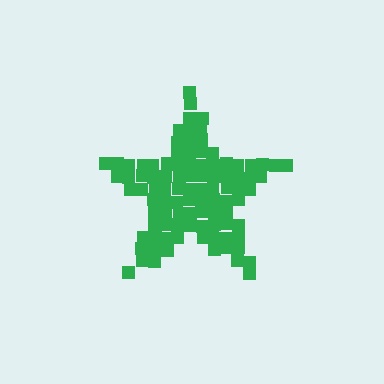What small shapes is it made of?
It is made of small squares.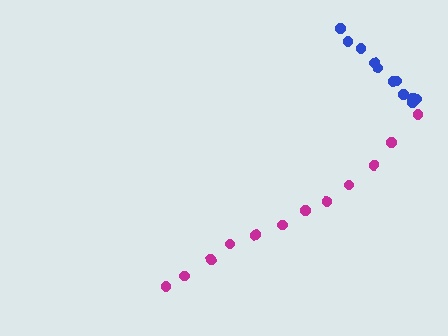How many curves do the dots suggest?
There are 2 distinct paths.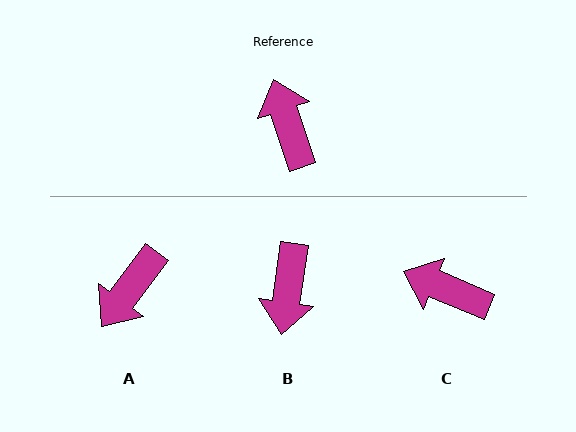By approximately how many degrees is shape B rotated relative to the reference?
Approximately 153 degrees counter-clockwise.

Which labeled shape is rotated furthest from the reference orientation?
B, about 153 degrees away.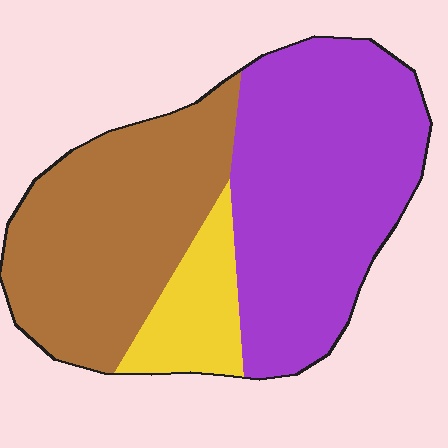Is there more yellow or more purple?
Purple.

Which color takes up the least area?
Yellow, at roughly 10%.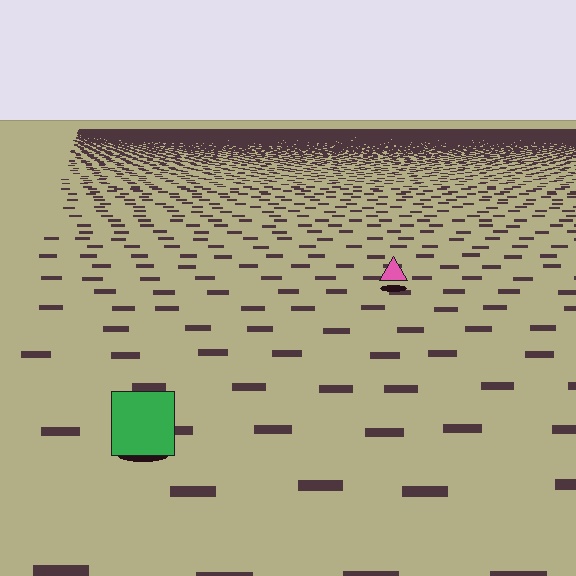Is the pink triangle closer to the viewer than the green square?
No. The green square is closer — you can tell from the texture gradient: the ground texture is coarser near it.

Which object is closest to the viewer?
The green square is closest. The texture marks near it are larger and more spread out.